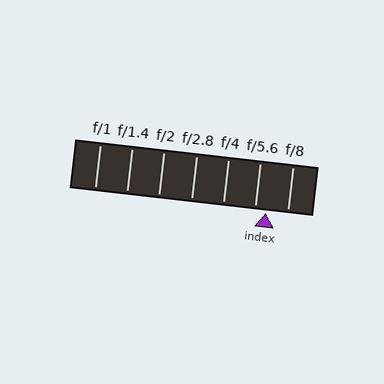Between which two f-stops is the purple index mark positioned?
The index mark is between f/5.6 and f/8.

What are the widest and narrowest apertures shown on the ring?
The widest aperture shown is f/1 and the narrowest is f/8.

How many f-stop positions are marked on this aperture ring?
There are 7 f-stop positions marked.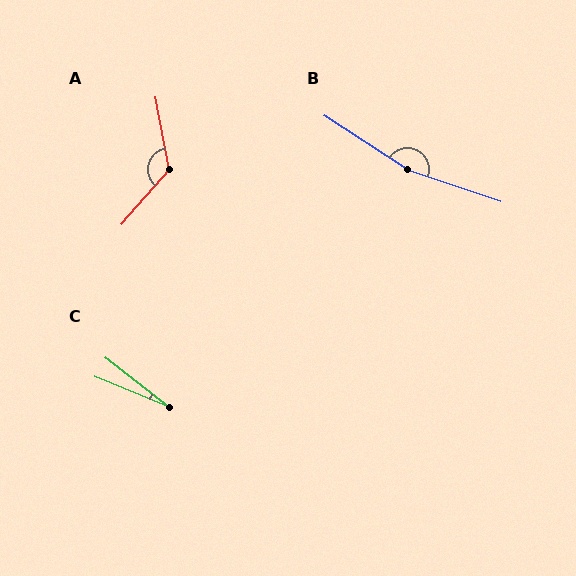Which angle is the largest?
B, at approximately 166 degrees.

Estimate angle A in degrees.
Approximately 128 degrees.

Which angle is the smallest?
C, at approximately 16 degrees.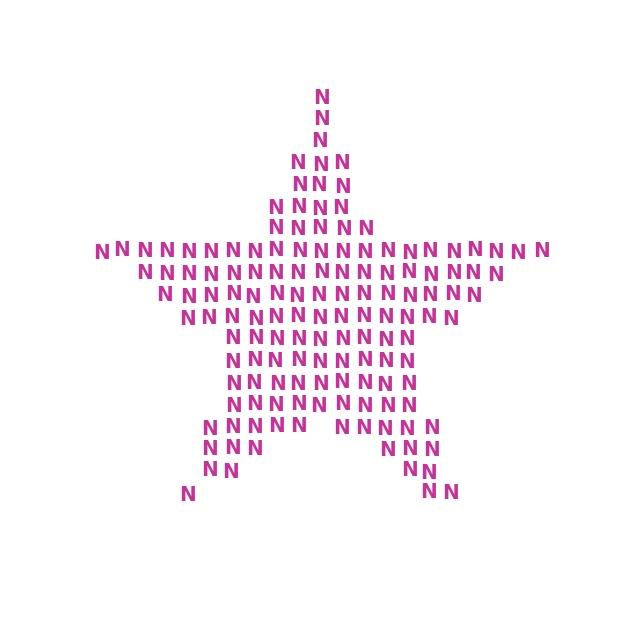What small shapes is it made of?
It is made of small letter N's.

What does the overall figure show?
The overall figure shows a star.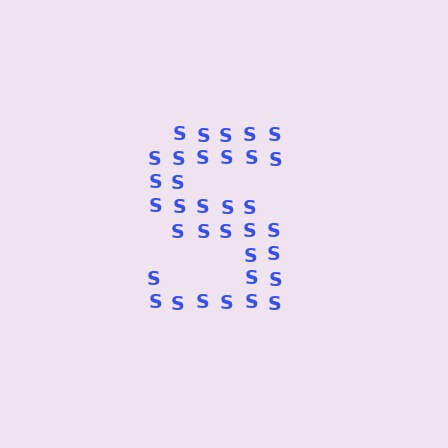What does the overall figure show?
The overall figure shows the letter S.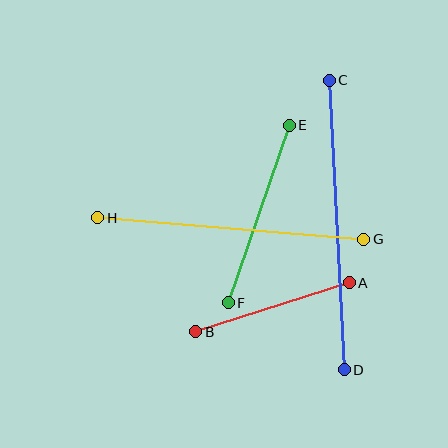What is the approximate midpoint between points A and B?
The midpoint is at approximately (273, 307) pixels.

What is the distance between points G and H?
The distance is approximately 267 pixels.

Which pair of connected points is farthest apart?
Points C and D are farthest apart.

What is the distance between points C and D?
The distance is approximately 290 pixels.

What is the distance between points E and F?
The distance is approximately 188 pixels.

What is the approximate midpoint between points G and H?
The midpoint is at approximately (231, 228) pixels.